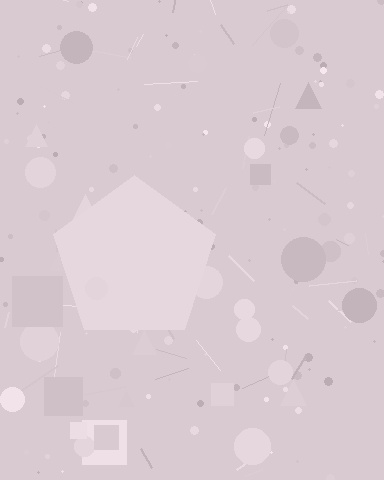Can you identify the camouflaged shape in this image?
The camouflaged shape is a pentagon.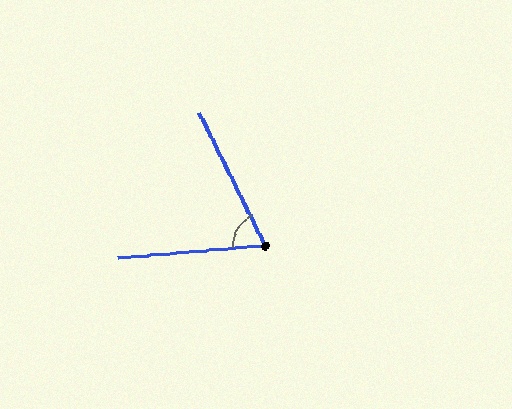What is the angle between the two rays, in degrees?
Approximately 68 degrees.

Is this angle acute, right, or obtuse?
It is acute.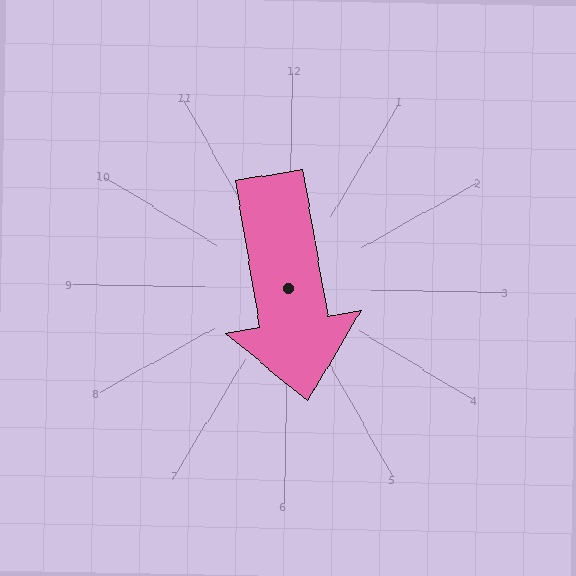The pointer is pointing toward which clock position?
Roughly 6 o'clock.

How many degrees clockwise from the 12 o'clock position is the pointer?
Approximately 169 degrees.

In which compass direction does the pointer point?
South.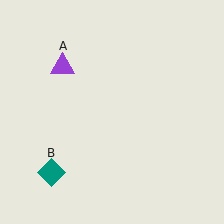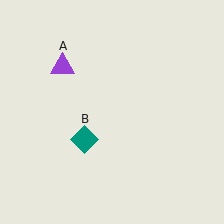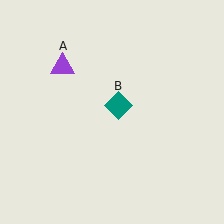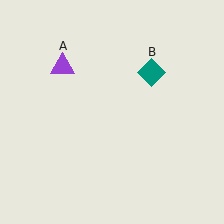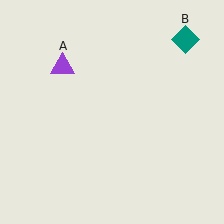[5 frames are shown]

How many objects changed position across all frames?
1 object changed position: teal diamond (object B).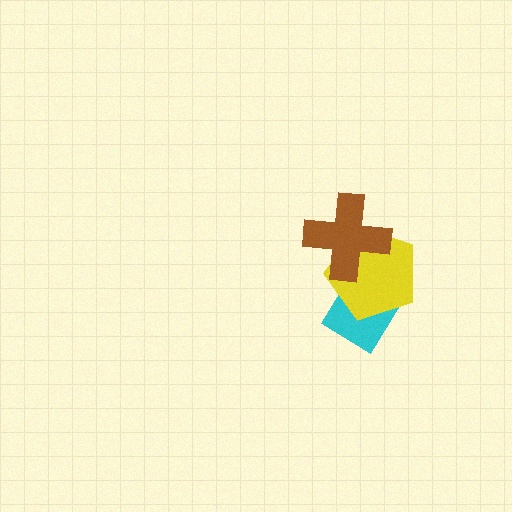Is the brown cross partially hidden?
No, no other shape covers it.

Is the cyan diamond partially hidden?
Yes, it is partially covered by another shape.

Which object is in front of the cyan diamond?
The yellow pentagon is in front of the cyan diamond.